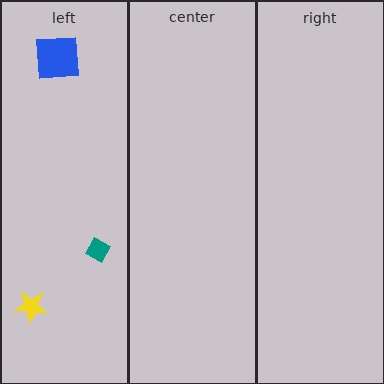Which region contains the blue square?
The left region.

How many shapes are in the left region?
3.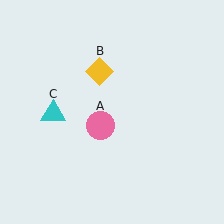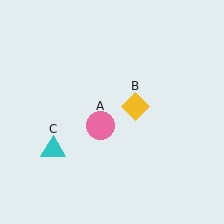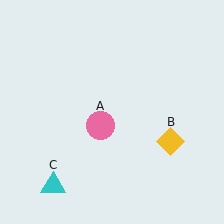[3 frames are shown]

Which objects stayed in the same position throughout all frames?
Pink circle (object A) remained stationary.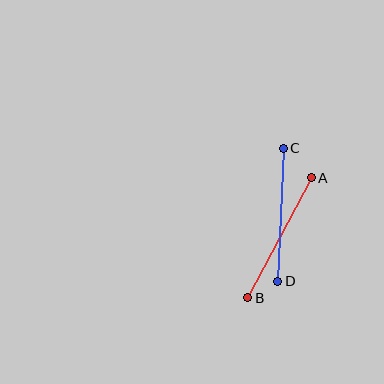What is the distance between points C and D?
The distance is approximately 133 pixels.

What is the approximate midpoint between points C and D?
The midpoint is at approximately (281, 215) pixels.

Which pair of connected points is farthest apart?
Points A and B are farthest apart.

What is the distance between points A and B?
The distance is approximately 136 pixels.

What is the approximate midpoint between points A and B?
The midpoint is at approximately (279, 238) pixels.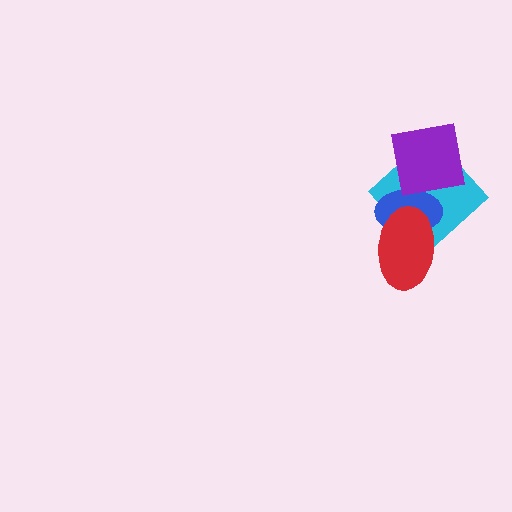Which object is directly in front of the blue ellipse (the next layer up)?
The red ellipse is directly in front of the blue ellipse.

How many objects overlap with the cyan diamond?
3 objects overlap with the cyan diamond.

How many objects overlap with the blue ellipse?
3 objects overlap with the blue ellipse.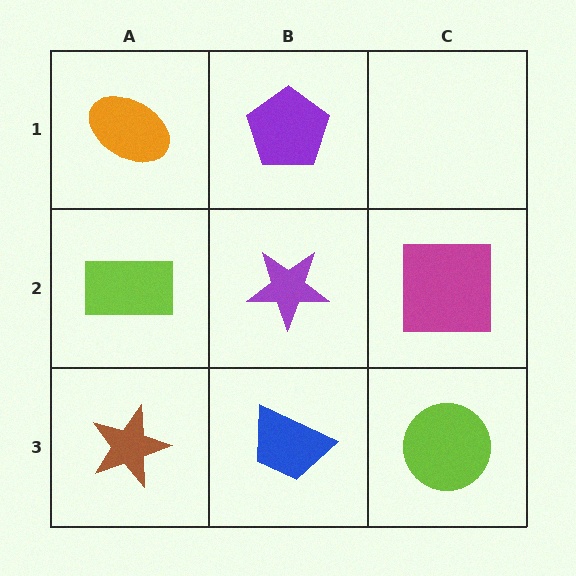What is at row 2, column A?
A lime rectangle.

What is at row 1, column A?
An orange ellipse.